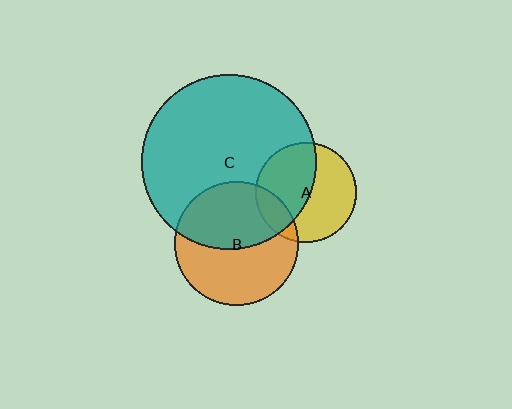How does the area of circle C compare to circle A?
Approximately 3.0 times.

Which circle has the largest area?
Circle C (teal).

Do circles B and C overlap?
Yes.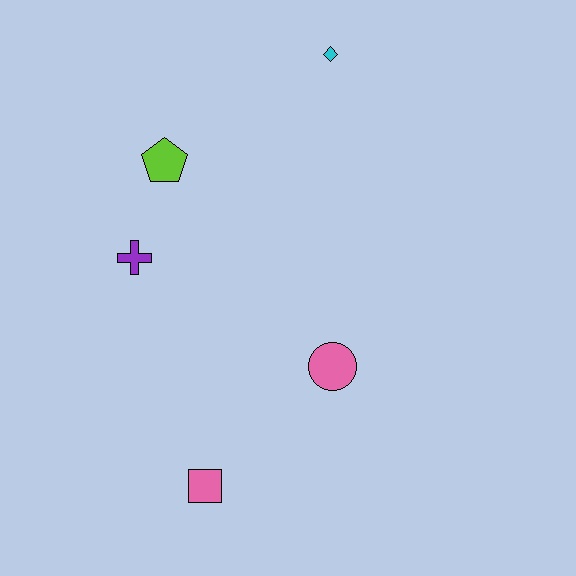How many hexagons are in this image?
There are no hexagons.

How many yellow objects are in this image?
There are no yellow objects.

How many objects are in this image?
There are 5 objects.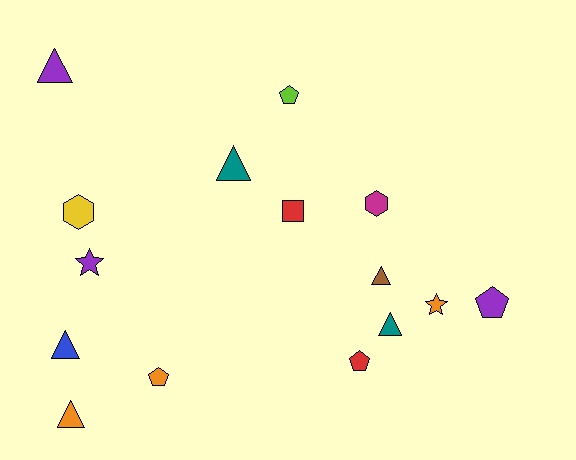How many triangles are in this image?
There are 6 triangles.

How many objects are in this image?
There are 15 objects.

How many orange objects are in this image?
There are 3 orange objects.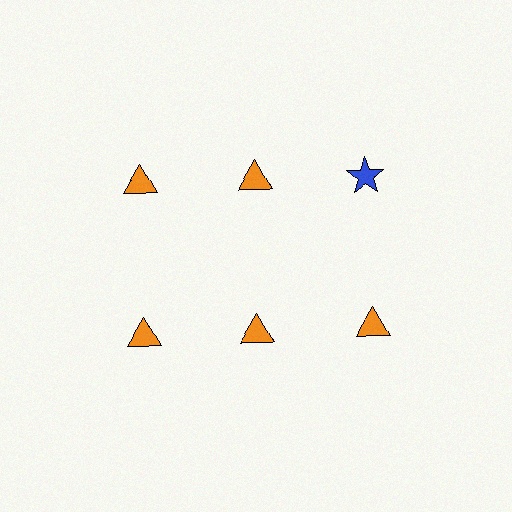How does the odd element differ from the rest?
It differs in both color (blue instead of orange) and shape (star instead of triangle).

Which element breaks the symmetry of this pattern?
The blue star in the top row, center column breaks the symmetry. All other shapes are orange triangles.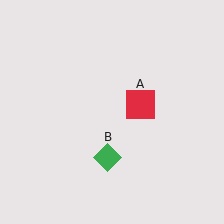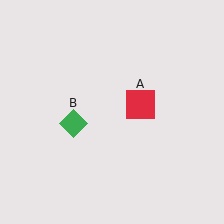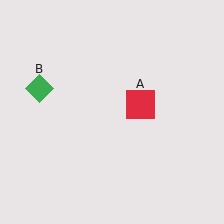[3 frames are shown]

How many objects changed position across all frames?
1 object changed position: green diamond (object B).